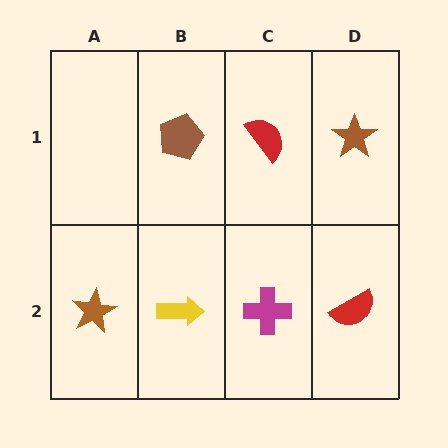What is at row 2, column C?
A magenta cross.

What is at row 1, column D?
A brown star.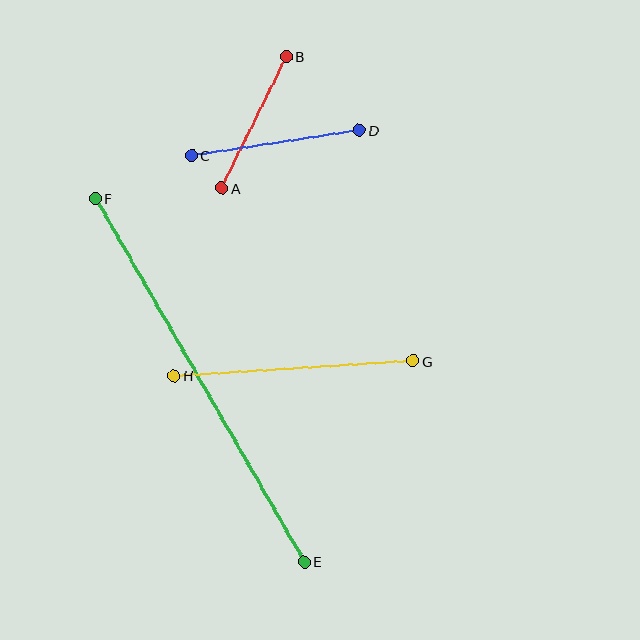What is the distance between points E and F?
The distance is approximately 419 pixels.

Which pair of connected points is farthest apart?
Points E and F are farthest apart.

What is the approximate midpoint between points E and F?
The midpoint is at approximately (200, 380) pixels.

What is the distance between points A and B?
The distance is approximately 146 pixels.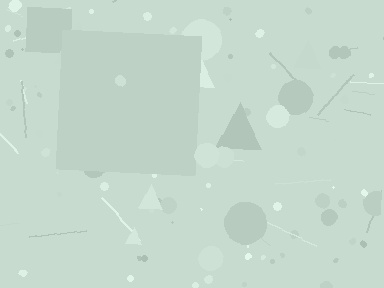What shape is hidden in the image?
A square is hidden in the image.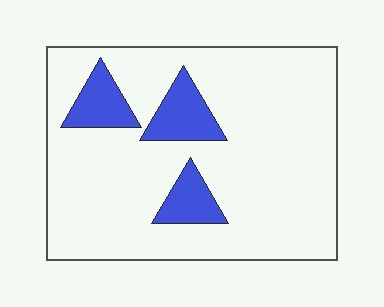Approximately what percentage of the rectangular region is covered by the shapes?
Approximately 15%.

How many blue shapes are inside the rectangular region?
3.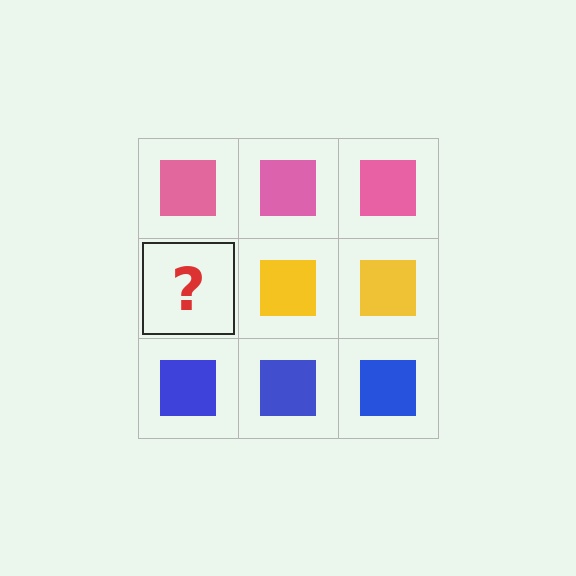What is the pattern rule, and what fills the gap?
The rule is that each row has a consistent color. The gap should be filled with a yellow square.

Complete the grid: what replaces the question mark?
The question mark should be replaced with a yellow square.